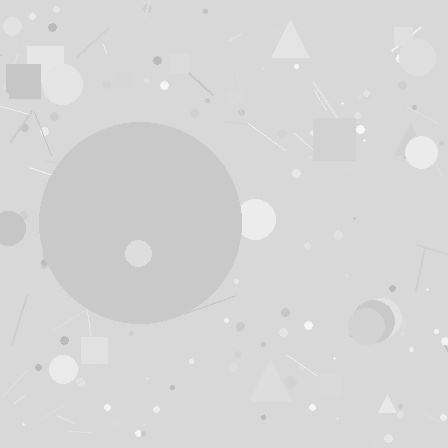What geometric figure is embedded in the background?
A circle is embedded in the background.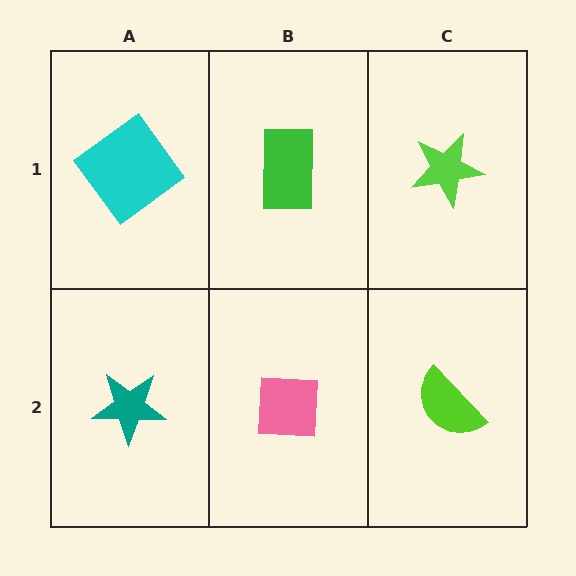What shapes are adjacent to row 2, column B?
A green rectangle (row 1, column B), a teal star (row 2, column A), a lime semicircle (row 2, column C).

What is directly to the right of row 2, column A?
A pink square.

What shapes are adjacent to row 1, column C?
A lime semicircle (row 2, column C), a green rectangle (row 1, column B).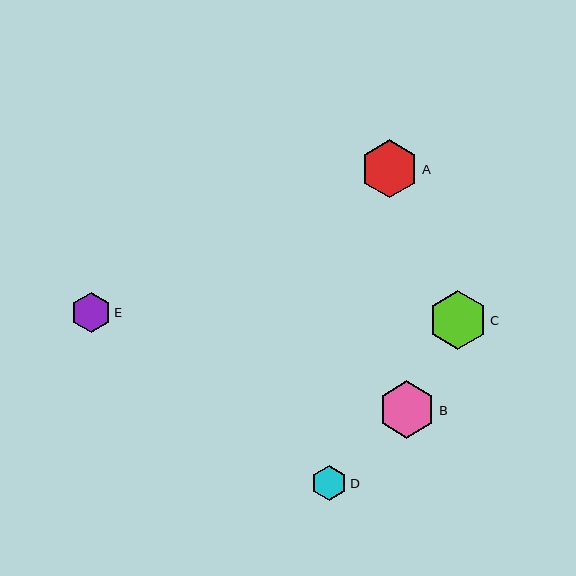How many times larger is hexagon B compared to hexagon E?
Hexagon B is approximately 1.4 times the size of hexagon E.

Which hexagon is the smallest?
Hexagon D is the smallest with a size of approximately 35 pixels.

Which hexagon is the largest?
Hexagon C is the largest with a size of approximately 59 pixels.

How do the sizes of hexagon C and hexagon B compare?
Hexagon C and hexagon B are approximately the same size.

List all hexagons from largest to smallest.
From largest to smallest: C, A, B, E, D.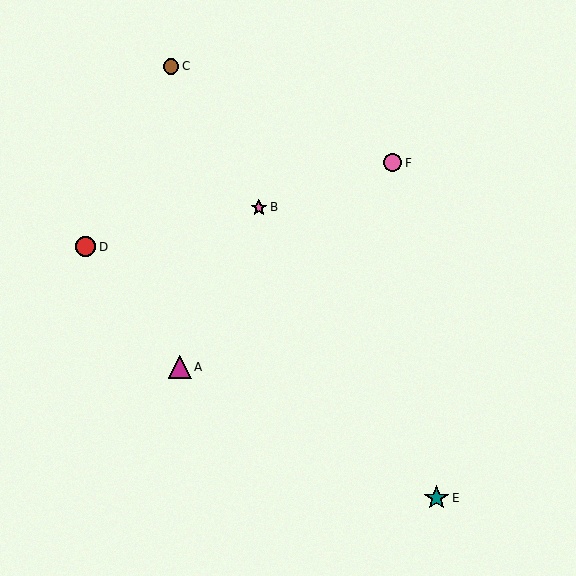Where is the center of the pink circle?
The center of the pink circle is at (393, 163).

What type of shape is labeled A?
Shape A is a magenta triangle.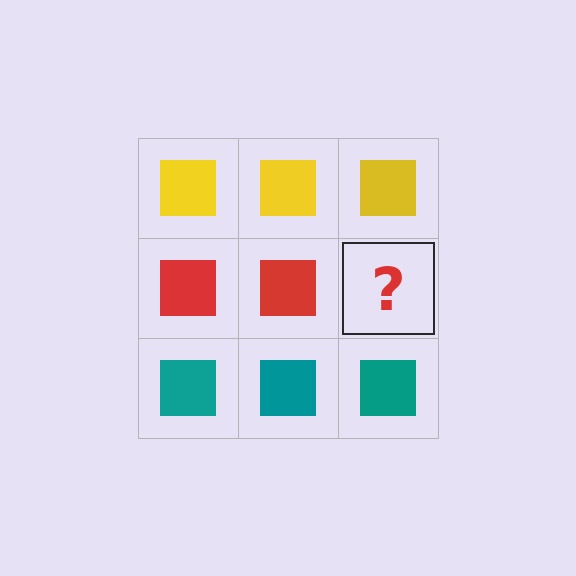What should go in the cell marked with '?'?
The missing cell should contain a red square.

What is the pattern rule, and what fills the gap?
The rule is that each row has a consistent color. The gap should be filled with a red square.